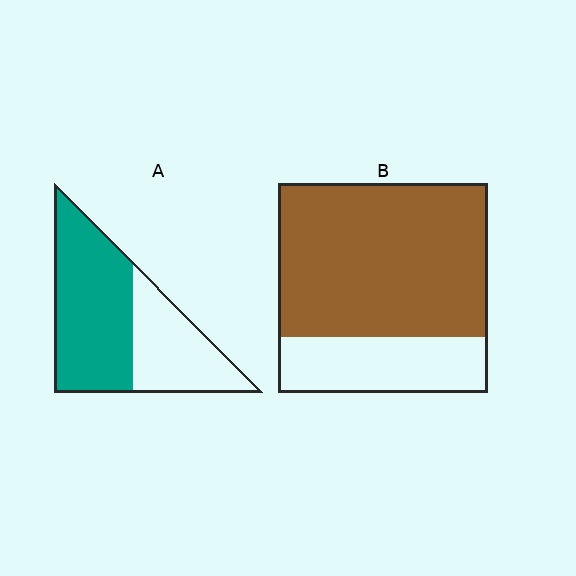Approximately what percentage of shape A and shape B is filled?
A is approximately 60% and B is approximately 75%.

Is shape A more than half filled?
Yes.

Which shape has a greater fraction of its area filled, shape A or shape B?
Shape B.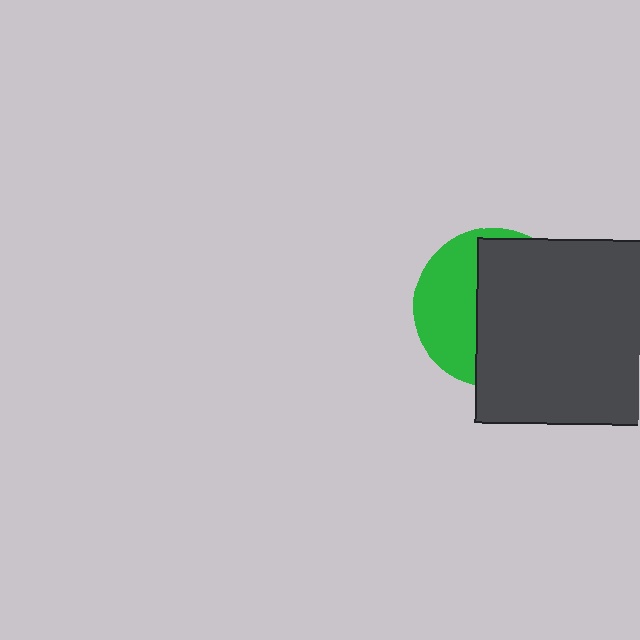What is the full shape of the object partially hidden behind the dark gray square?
The partially hidden object is a green circle.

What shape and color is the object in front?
The object in front is a dark gray square.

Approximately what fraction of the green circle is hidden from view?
Roughly 62% of the green circle is hidden behind the dark gray square.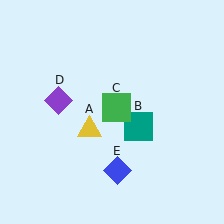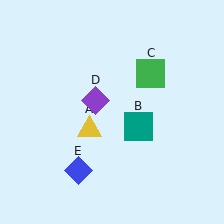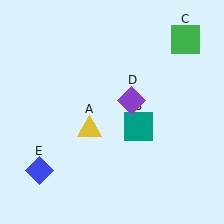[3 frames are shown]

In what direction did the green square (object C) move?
The green square (object C) moved up and to the right.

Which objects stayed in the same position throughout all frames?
Yellow triangle (object A) and teal square (object B) remained stationary.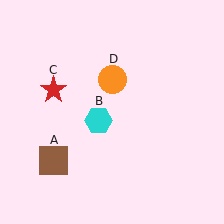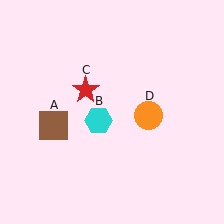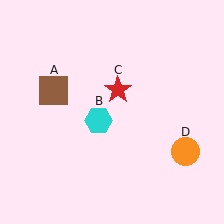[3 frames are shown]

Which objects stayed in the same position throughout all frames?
Cyan hexagon (object B) remained stationary.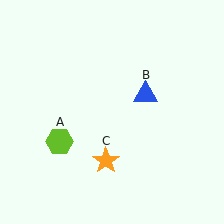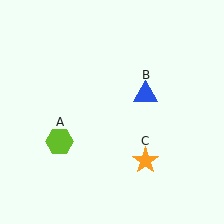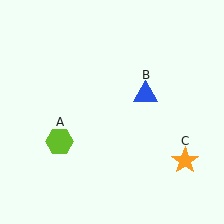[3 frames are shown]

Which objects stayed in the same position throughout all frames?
Lime hexagon (object A) and blue triangle (object B) remained stationary.